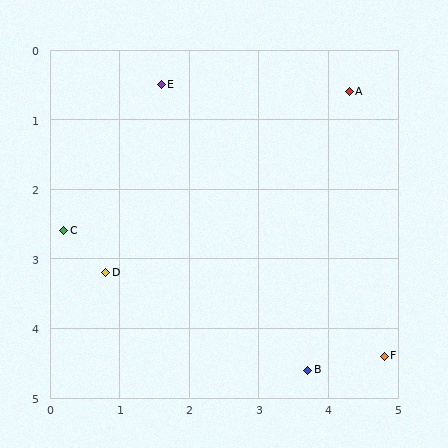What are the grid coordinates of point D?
Point D is at approximately (0.8, 3.2).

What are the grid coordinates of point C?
Point C is at approximately (0.2, 2.6).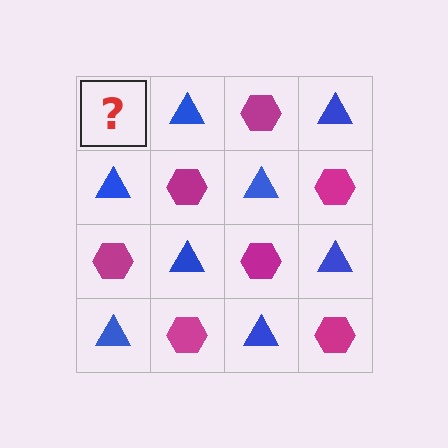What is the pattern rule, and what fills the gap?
The rule is that it alternates magenta hexagon and blue triangle in a checkerboard pattern. The gap should be filled with a magenta hexagon.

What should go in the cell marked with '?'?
The missing cell should contain a magenta hexagon.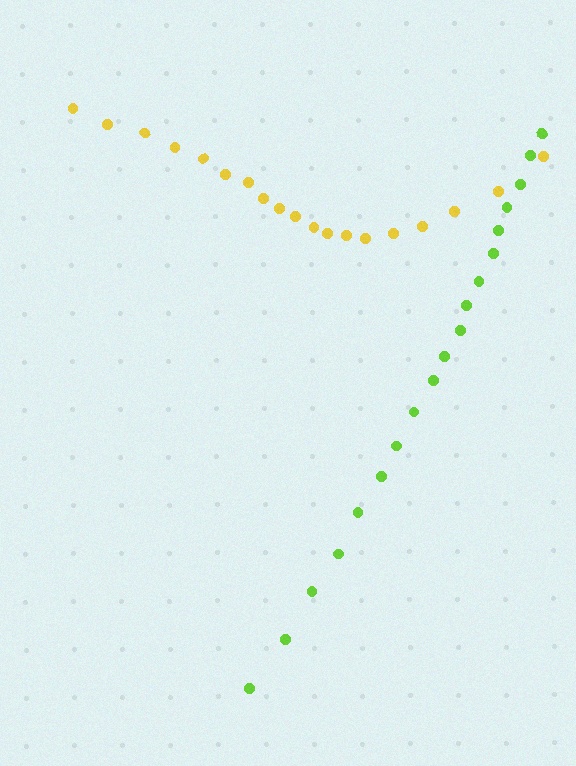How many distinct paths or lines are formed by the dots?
There are 2 distinct paths.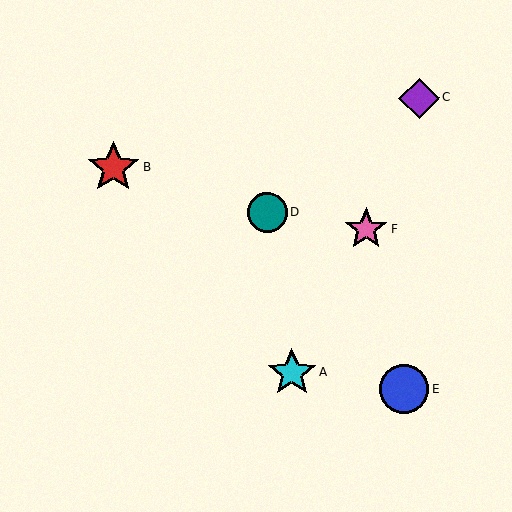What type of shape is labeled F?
Shape F is a pink star.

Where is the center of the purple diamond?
The center of the purple diamond is at (419, 98).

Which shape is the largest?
The red star (labeled B) is the largest.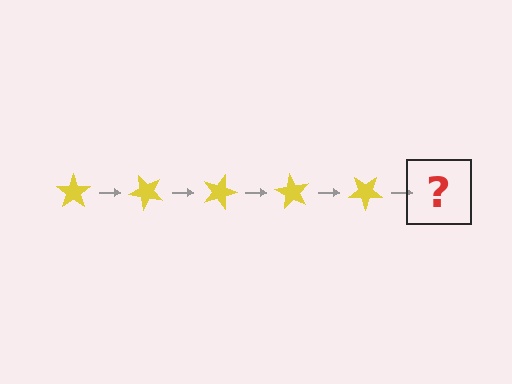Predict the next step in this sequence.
The next step is a yellow star rotated 225 degrees.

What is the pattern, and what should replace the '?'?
The pattern is that the star rotates 45 degrees each step. The '?' should be a yellow star rotated 225 degrees.